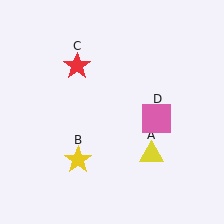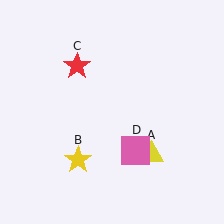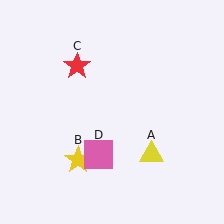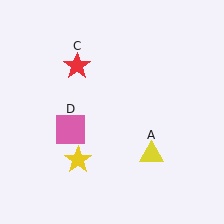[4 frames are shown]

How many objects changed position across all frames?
1 object changed position: pink square (object D).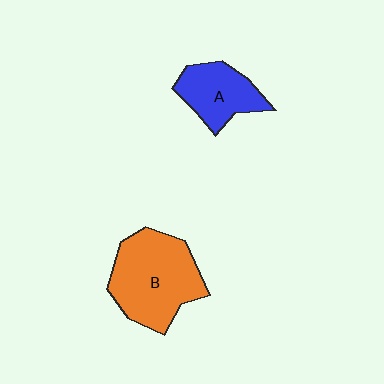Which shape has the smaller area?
Shape A (blue).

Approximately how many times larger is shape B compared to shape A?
Approximately 1.7 times.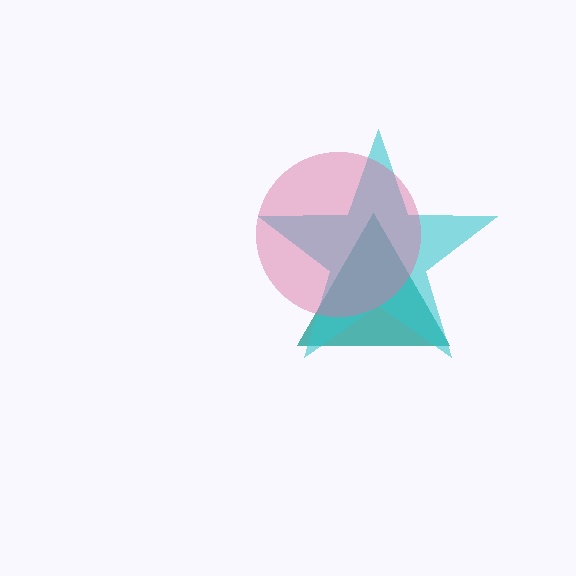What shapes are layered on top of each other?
The layered shapes are: a teal triangle, a cyan star, a pink circle.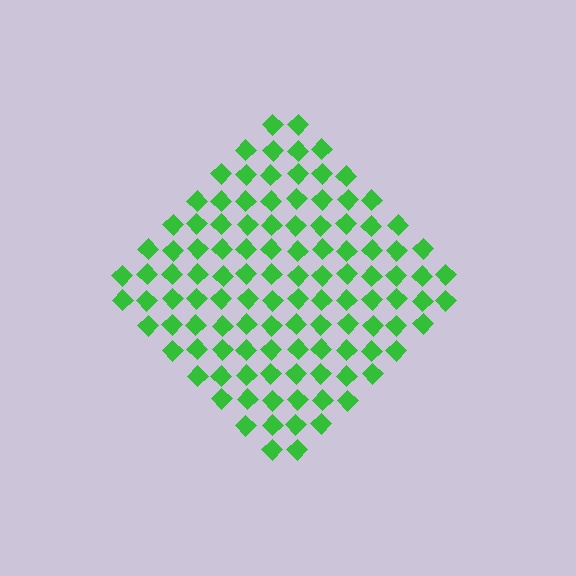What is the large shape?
The large shape is a diamond.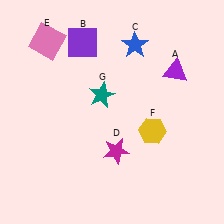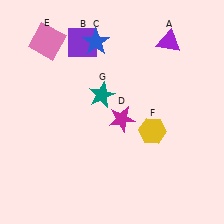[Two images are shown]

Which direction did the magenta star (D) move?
The magenta star (D) moved up.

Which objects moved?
The objects that moved are: the purple triangle (A), the blue star (C), the magenta star (D).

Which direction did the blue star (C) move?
The blue star (C) moved left.